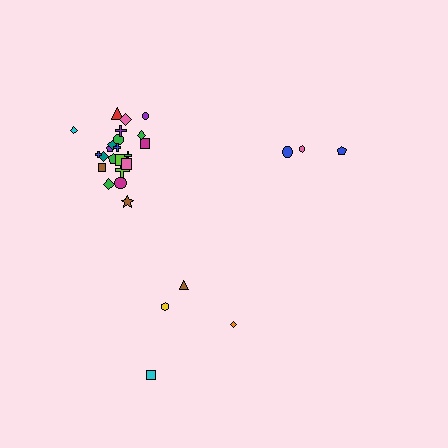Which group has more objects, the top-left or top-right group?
The top-left group.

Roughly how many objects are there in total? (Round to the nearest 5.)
Roughly 30 objects in total.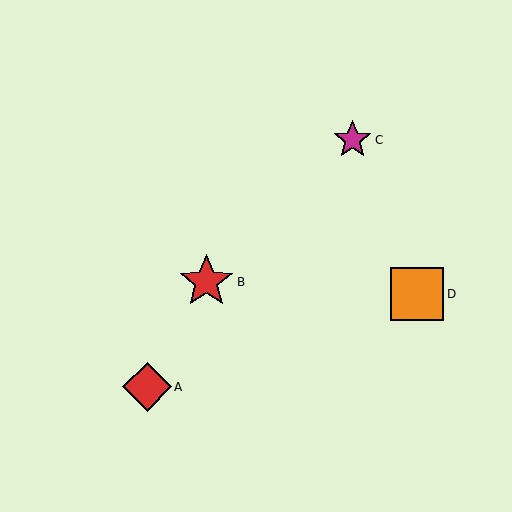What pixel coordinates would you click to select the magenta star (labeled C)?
Click at (353, 140) to select the magenta star C.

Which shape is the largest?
The red star (labeled B) is the largest.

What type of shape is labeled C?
Shape C is a magenta star.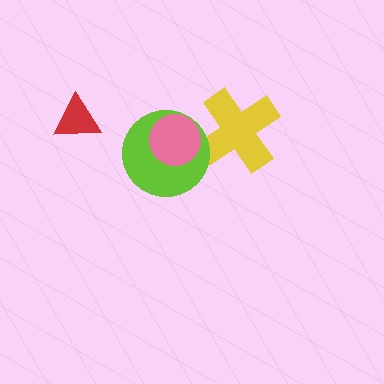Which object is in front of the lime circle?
The pink circle is in front of the lime circle.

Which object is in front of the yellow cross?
The lime circle is in front of the yellow cross.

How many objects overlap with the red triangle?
0 objects overlap with the red triangle.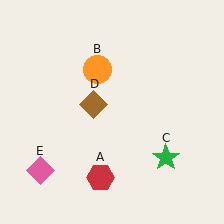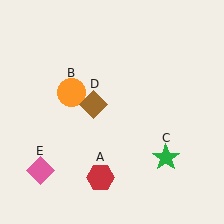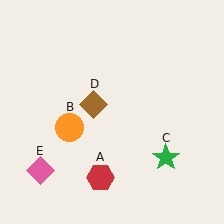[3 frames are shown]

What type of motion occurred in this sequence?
The orange circle (object B) rotated counterclockwise around the center of the scene.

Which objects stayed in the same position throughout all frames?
Red hexagon (object A) and green star (object C) and brown diamond (object D) and pink diamond (object E) remained stationary.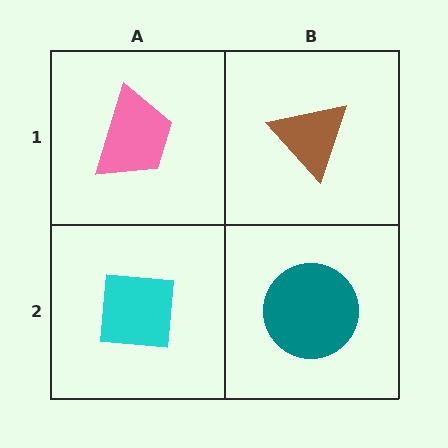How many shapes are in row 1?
2 shapes.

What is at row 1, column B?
A brown triangle.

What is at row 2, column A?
A cyan square.